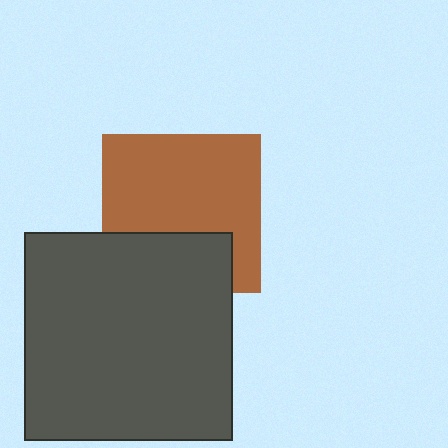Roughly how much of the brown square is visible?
Most of it is visible (roughly 68%).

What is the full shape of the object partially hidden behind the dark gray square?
The partially hidden object is a brown square.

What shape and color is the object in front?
The object in front is a dark gray square.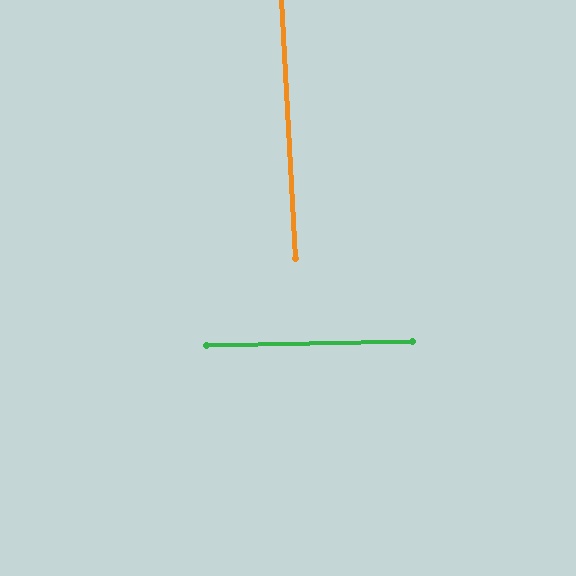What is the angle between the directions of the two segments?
Approximately 88 degrees.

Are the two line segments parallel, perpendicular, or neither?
Perpendicular — they meet at approximately 88°.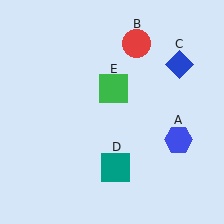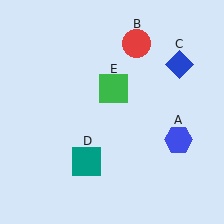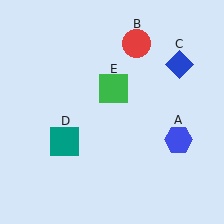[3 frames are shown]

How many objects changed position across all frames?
1 object changed position: teal square (object D).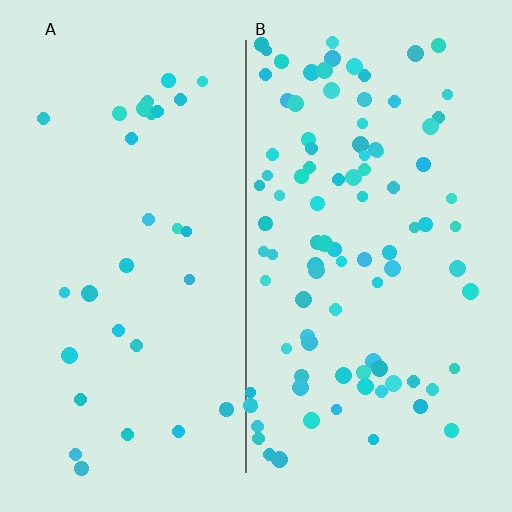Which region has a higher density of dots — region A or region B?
B (the right).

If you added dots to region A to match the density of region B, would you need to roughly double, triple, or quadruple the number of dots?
Approximately triple.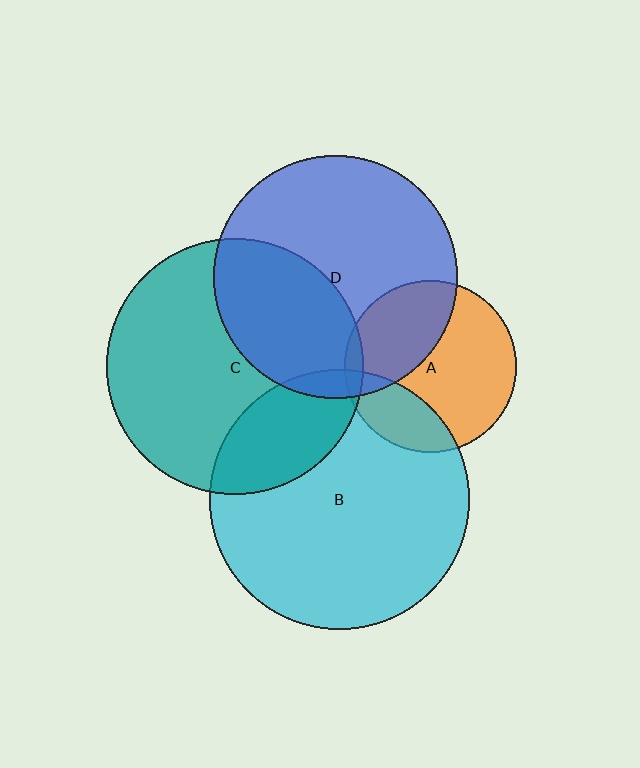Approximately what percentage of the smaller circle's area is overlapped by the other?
Approximately 5%.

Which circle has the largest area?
Circle B (cyan).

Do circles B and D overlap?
Yes.